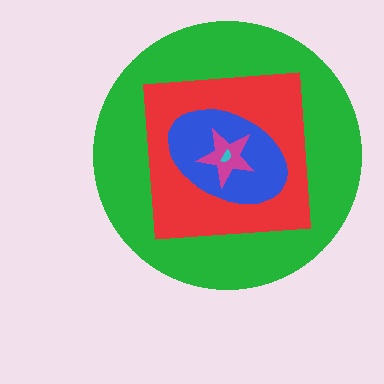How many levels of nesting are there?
5.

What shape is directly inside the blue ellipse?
The magenta star.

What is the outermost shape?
The green circle.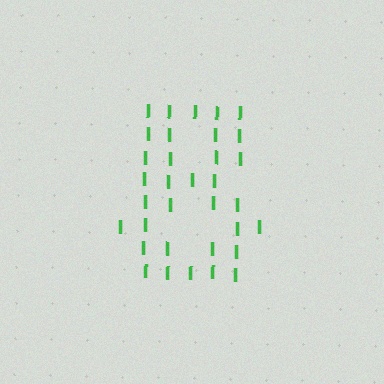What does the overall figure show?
The overall figure shows the digit 8.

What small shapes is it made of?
It is made of small letter I's.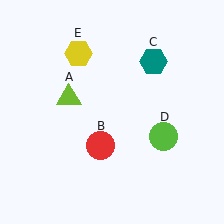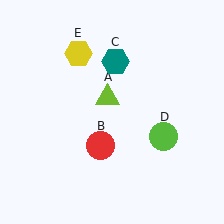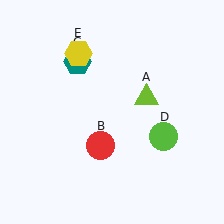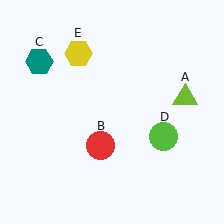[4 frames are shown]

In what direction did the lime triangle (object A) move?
The lime triangle (object A) moved right.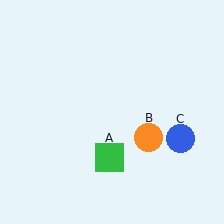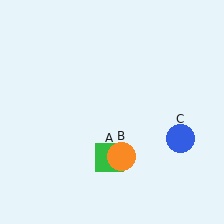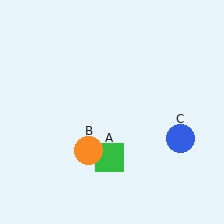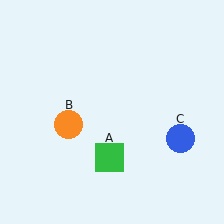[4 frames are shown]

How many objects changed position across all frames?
1 object changed position: orange circle (object B).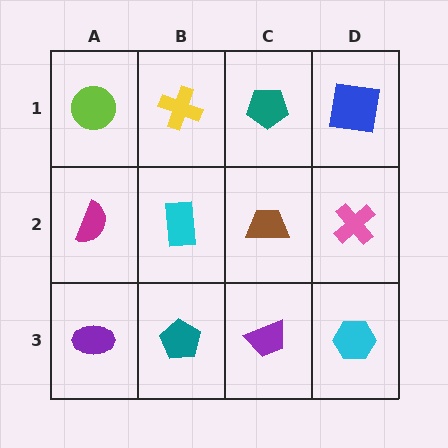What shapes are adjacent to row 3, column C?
A brown trapezoid (row 2, column C), a teal pentagon (row 3, column B), a cyan hexagon (row 3, column D).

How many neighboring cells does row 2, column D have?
3.